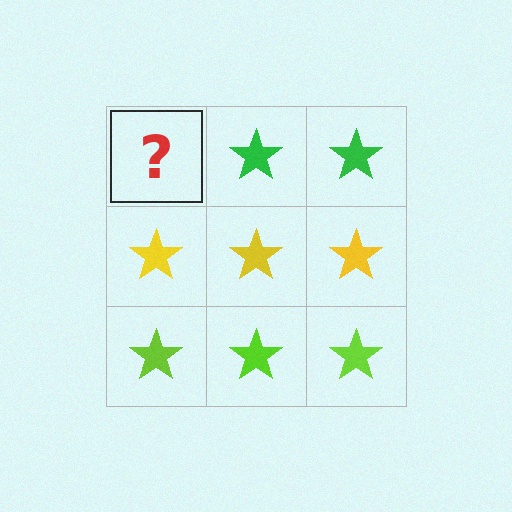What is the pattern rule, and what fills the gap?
The rule is that each row has a consistent color. The gap should be filled with a green star.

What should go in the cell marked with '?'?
The missing cell should contain a green star.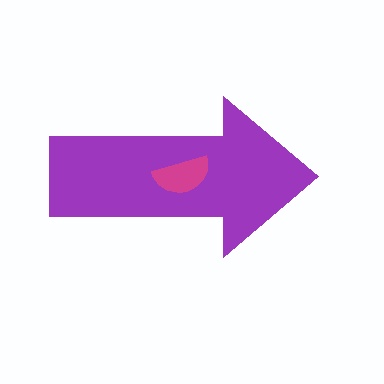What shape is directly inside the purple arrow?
The magenta semicircle.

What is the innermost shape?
The magenta semicircle.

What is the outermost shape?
The purple arrow.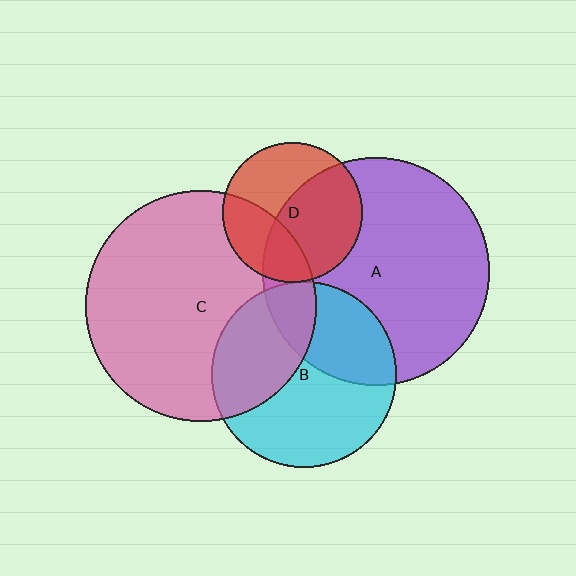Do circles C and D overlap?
Yes.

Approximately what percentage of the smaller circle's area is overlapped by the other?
Approximately 30%.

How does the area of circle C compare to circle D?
Approximately 2.7 times.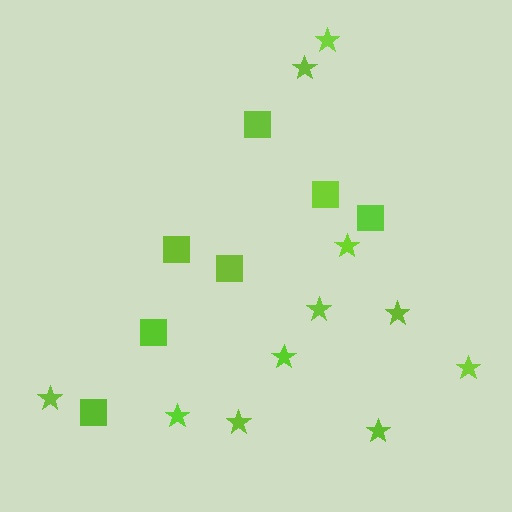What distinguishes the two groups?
There are 2 groups: one group of squares (7) and one group of stars (11).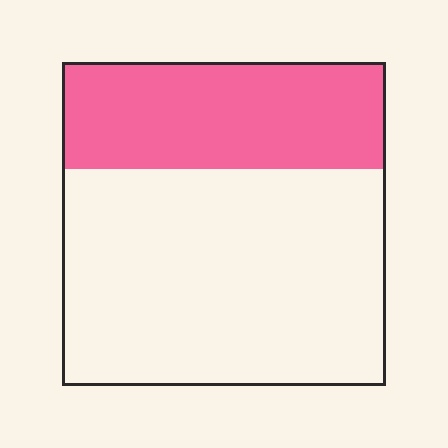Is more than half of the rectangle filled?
No.